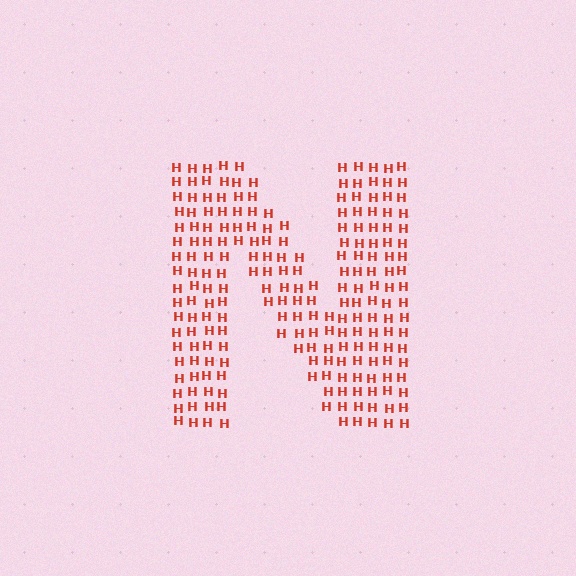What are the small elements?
The small elements are letter H's.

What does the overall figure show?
The overall figure shows the letter N.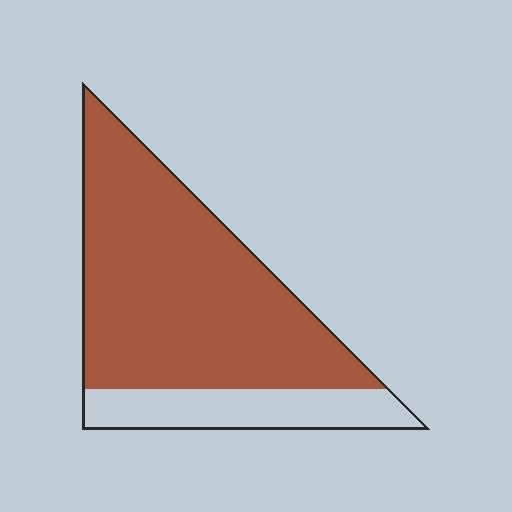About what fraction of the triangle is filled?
About four fifths (4/5).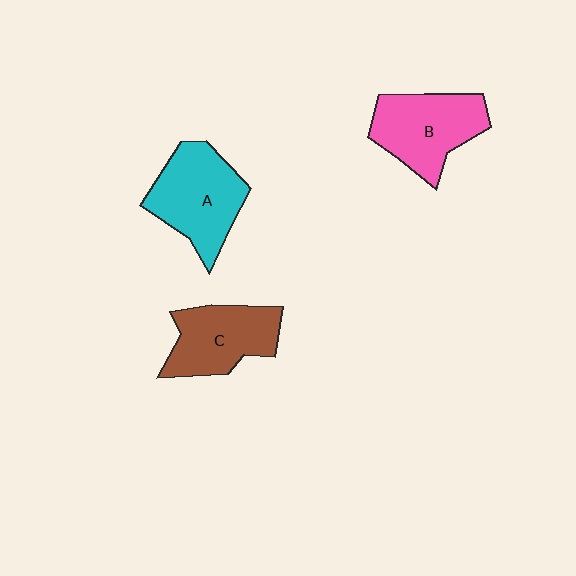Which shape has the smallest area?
Shape C (brown).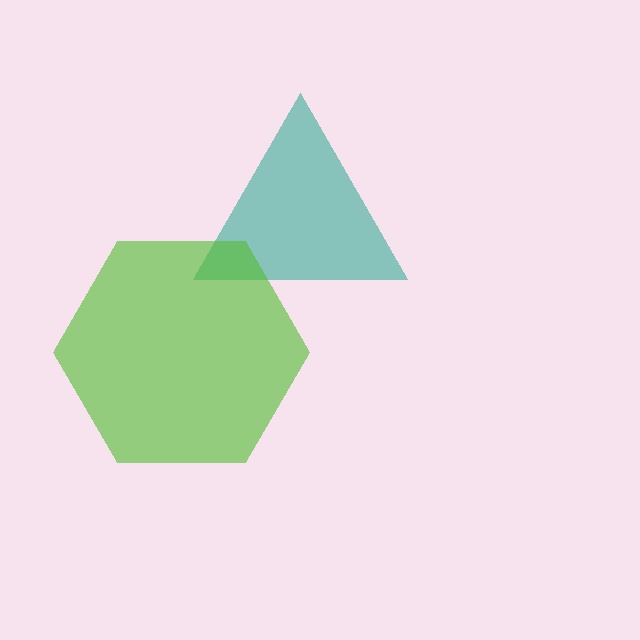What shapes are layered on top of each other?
The layered shapes are: a teal triangle, a lime hexagon.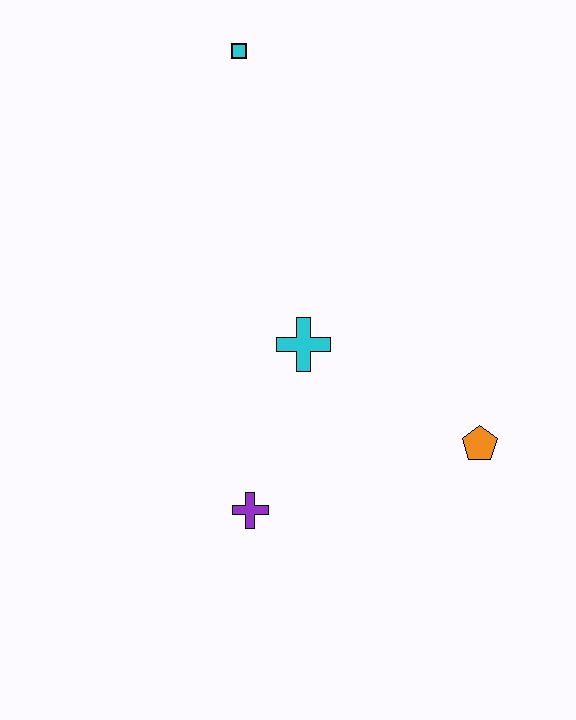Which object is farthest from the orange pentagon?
The cyan square is farthest from the orange pentagon.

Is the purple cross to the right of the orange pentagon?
No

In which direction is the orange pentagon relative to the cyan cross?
The orange pentagon is to the right of the cyan cross.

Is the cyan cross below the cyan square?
Yes